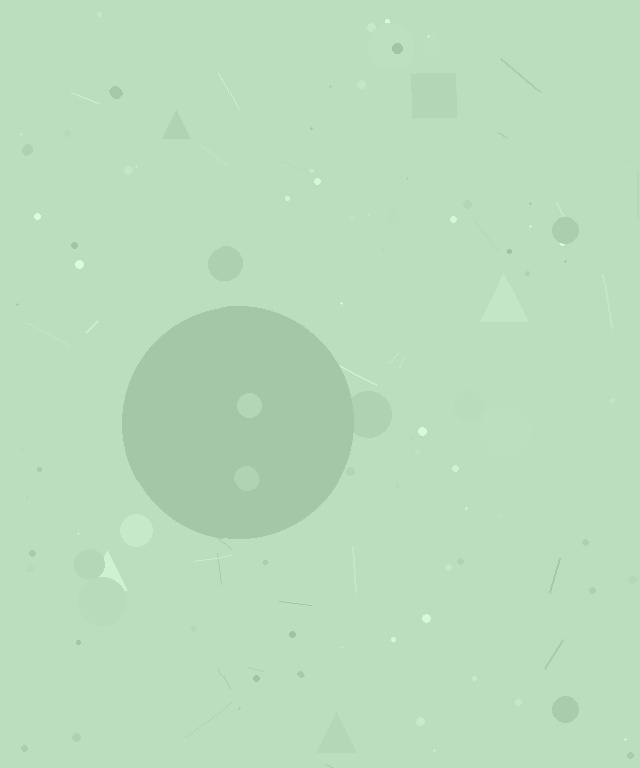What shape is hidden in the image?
A circle is hidden in the image.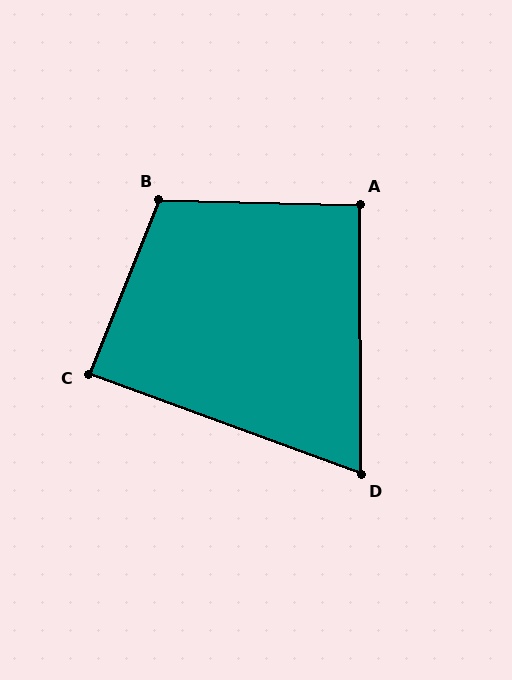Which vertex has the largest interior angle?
B, at approximately 110 degrees.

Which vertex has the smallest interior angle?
D, at approximately 70 degrees.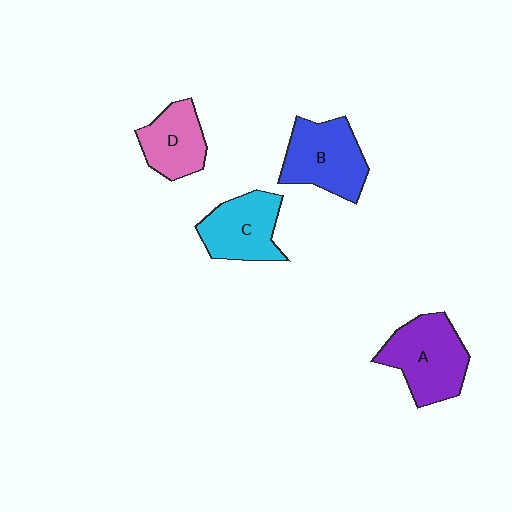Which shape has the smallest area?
Shape D (pink).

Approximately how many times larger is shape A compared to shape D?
Approximately 1.4 times.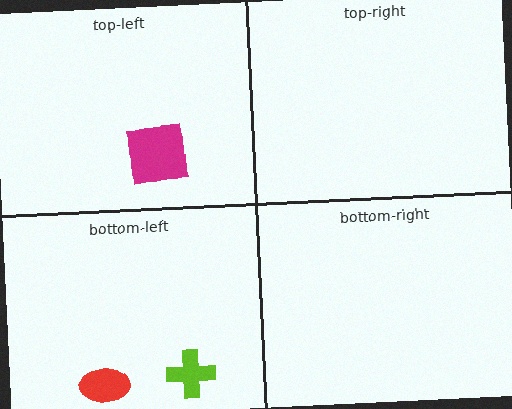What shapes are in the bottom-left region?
The red ellipse, the lime cross.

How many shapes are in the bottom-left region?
2.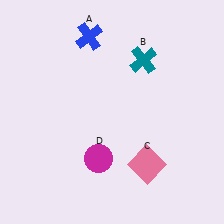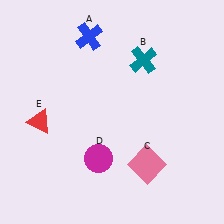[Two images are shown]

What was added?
A red triangle (E) was added in Image 2.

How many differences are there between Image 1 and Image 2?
There is 1 difference between the two images.